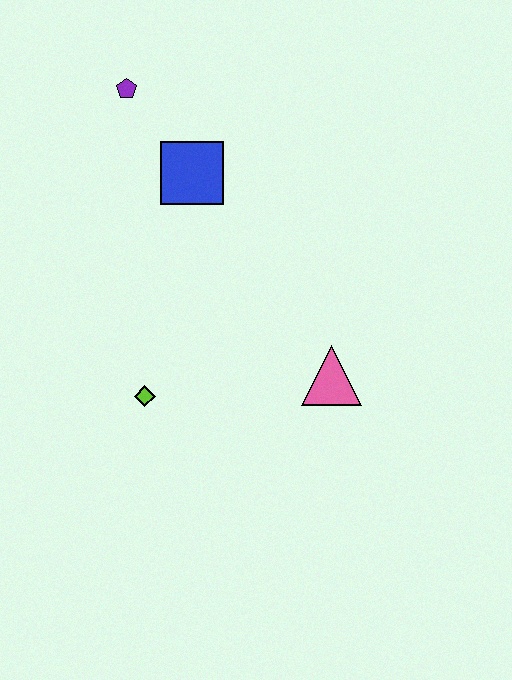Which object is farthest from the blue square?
The pink triangle is farthest from the blue square.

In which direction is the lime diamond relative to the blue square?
The lime diamond is below the blue square.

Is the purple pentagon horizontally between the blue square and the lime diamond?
No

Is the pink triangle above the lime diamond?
Yes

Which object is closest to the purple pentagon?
The blue square is closest to the purple pentagon.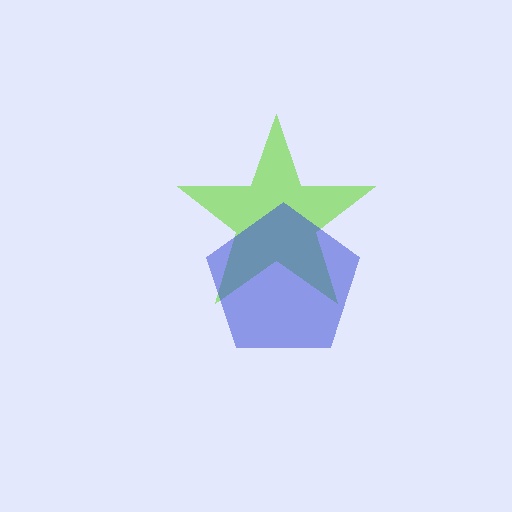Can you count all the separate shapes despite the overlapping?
Yes, there are 2 separate shapes.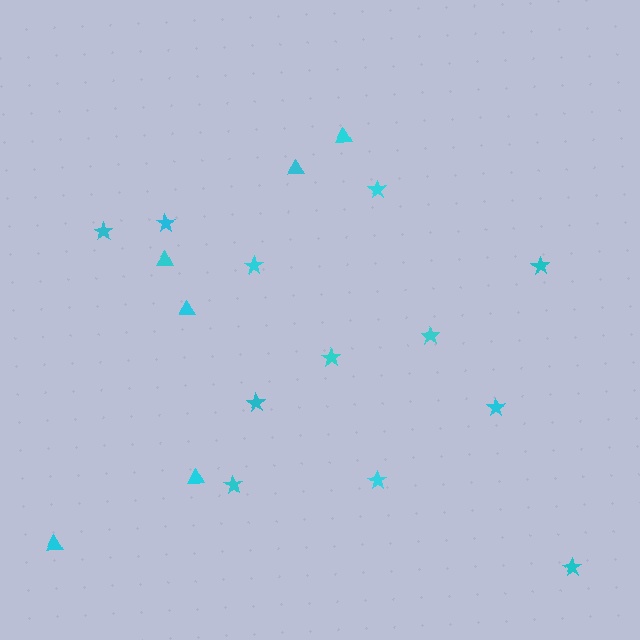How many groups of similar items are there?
There are 2 groups: one group of stars (12) and one group of triangles (6).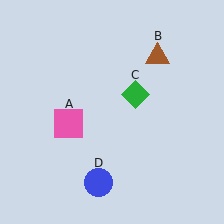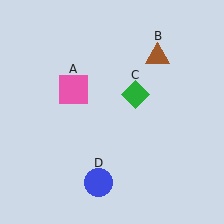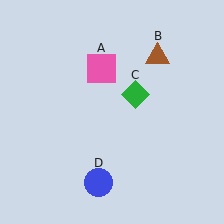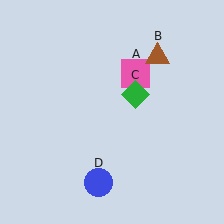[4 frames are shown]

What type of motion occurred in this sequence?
The pink square (object A) rotated clockwise around the center of the scene.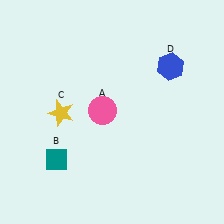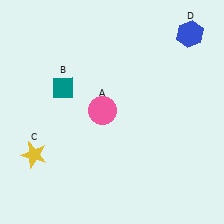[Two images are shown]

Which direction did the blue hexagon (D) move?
The blue hexagon (D) moved up.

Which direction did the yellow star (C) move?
The yellow star (C) moved down.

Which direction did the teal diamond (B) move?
The teal diamond (B) moved up.